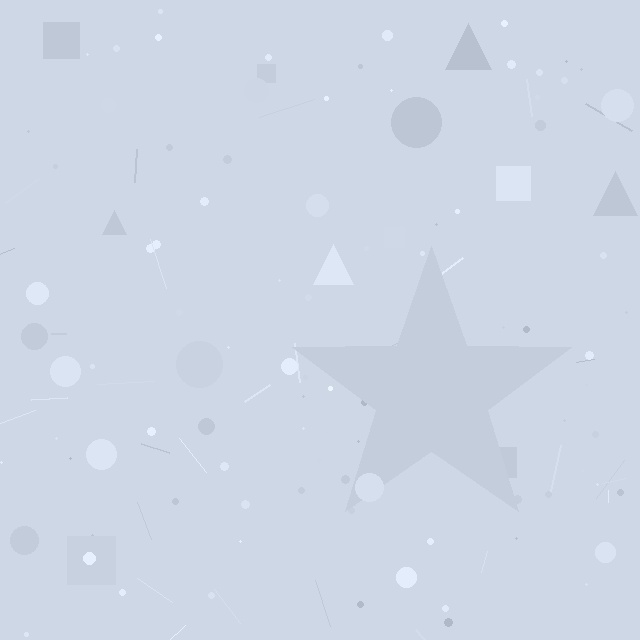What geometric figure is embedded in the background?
A star is embedded in the background.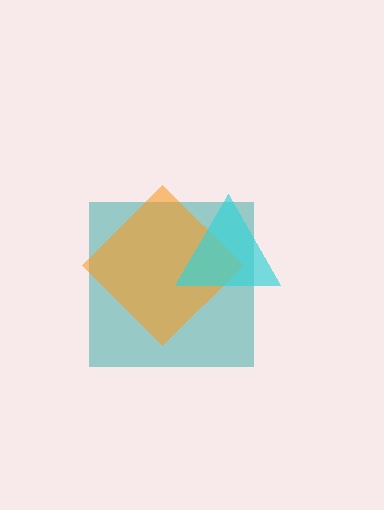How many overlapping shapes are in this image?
There are 3 overlapping shapes in the image.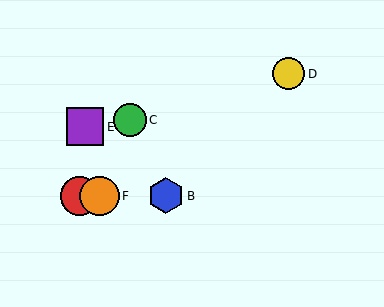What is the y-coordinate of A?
Object A is at y≈196.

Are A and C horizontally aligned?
No, A is at y≈196 and C is at y≈120.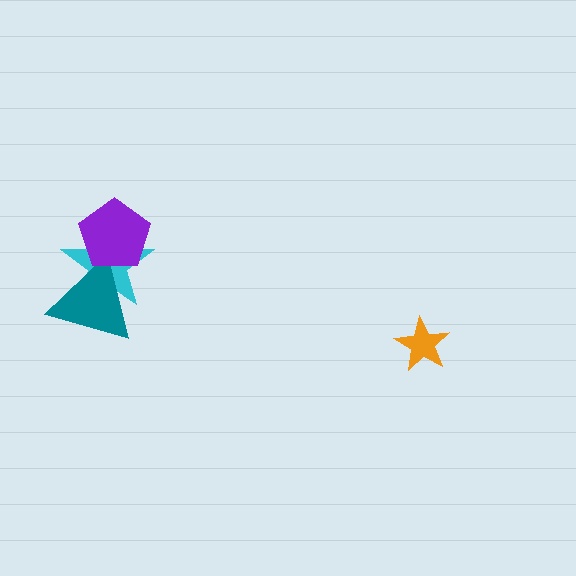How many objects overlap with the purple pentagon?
2 objects overlap with the purple pentagon.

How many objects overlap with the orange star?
0 objects overlap with the orange star.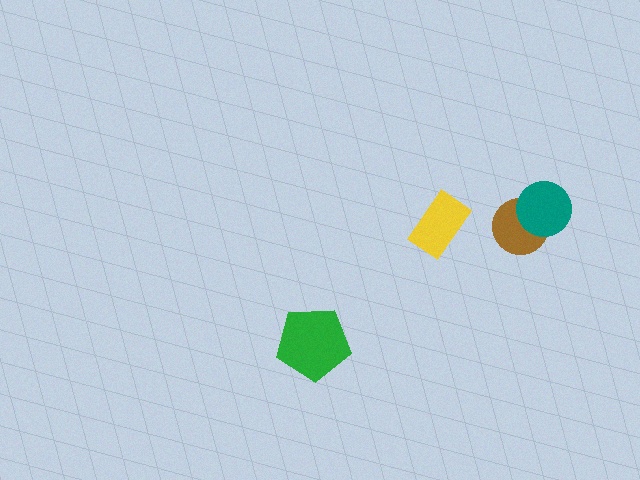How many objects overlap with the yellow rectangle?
0 objects overlap with the yellow rectangle.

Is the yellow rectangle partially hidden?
No, no other shape covers it.